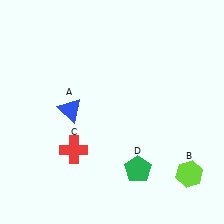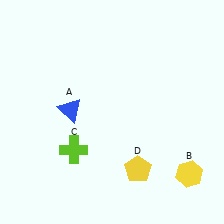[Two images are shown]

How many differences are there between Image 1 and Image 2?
There are 3 differences between the two images.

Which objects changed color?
B changed from lime to yellow. C changed from red to lime. D changed from green to yellow.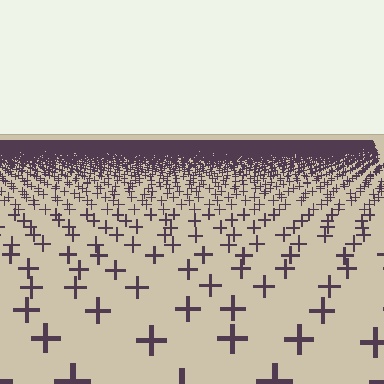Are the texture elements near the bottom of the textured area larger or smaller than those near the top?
Larger. Near the bottom, elements are closer to the viewer and appear at a bigger on-screen size.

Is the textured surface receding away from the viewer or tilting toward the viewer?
The surface is receding away from the viewer. Texture elements get smaller and denser toward the top.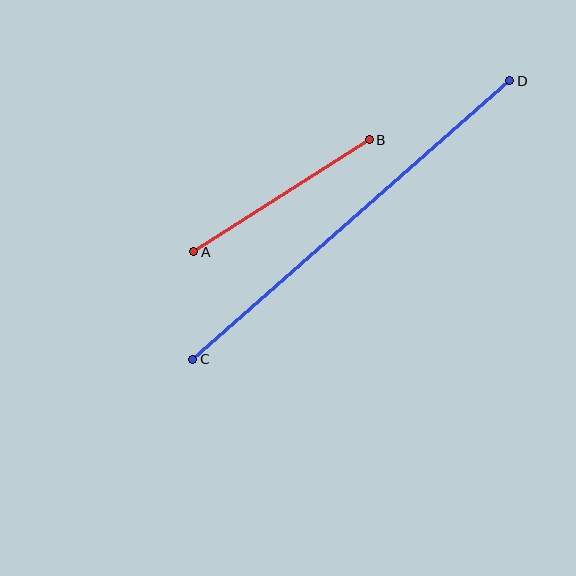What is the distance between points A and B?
The distance is approximately 208 pixels.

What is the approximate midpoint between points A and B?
The midpoint is at approximately (281, 196) pixels.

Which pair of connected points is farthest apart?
Points C and D are farthest apart.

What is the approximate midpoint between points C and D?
The midpoint is at approximately (351, 220) pixels.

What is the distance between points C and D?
The distance is approximately 422 pixels.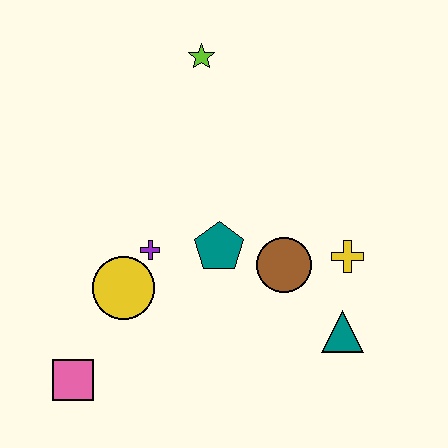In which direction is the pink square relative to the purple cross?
The pink square is below the purple cross.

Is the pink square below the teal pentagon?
Yes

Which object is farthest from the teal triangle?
The lime star is farthest from the teal triangle.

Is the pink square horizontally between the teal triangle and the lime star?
No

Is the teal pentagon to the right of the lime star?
Yes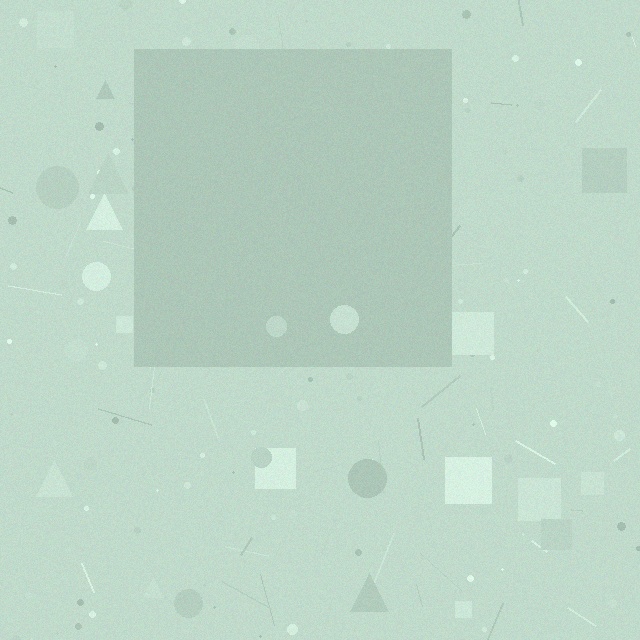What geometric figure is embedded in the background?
A square is embedded in the background.